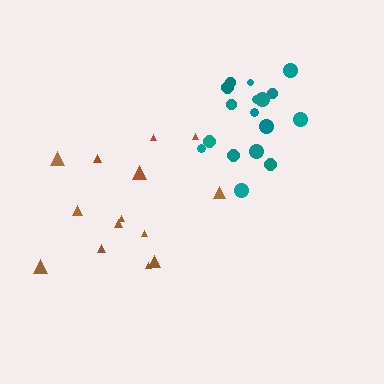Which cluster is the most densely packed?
Teal.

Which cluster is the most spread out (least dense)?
Brown.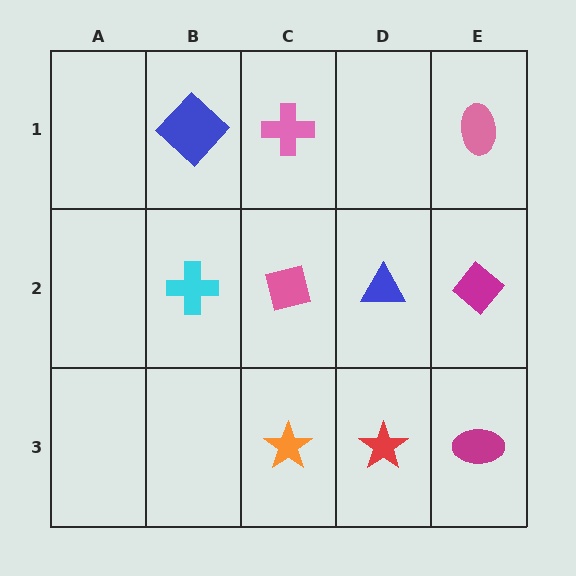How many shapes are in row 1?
3 shapes.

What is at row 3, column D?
A red star.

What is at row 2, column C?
A pink square.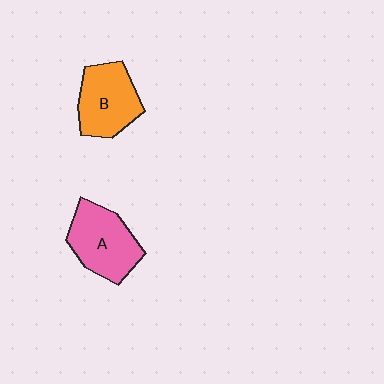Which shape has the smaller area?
Shape B (orange).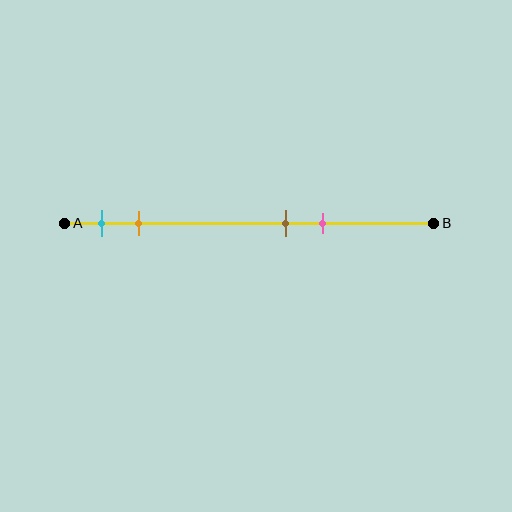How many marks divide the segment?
There are 4 marks dividing the segment.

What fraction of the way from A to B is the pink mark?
The pink mark is approximately 70% (0.7) of the way from A to B.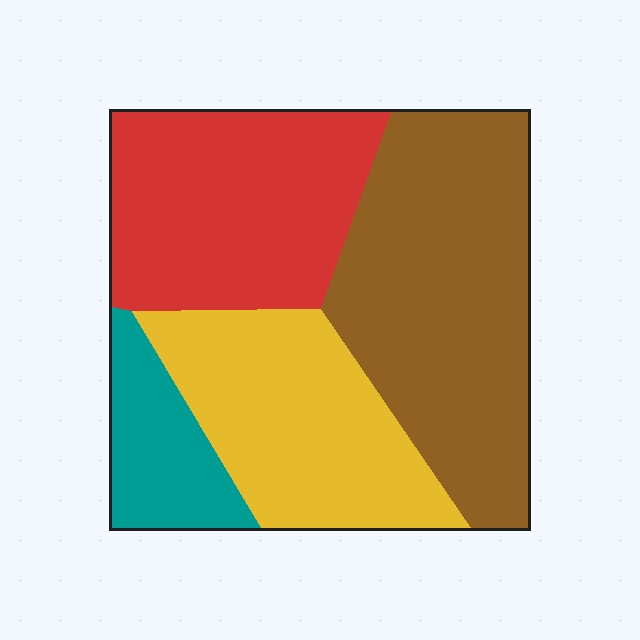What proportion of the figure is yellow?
Yellow takes up about one quarter (1/4) of the figure.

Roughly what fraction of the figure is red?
Red covers 28% of the figure.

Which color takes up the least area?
Teal, at roughly 10%.